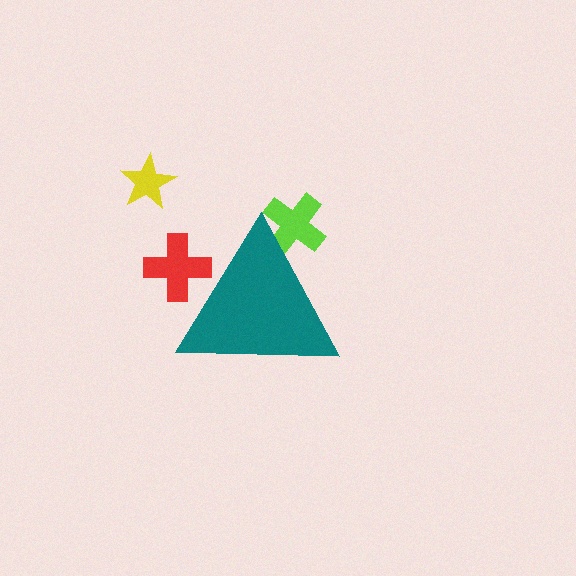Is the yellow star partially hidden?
No, the yellow star is fully visible.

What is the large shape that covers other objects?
A teal triangle.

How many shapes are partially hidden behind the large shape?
2 shapes are partially hidden.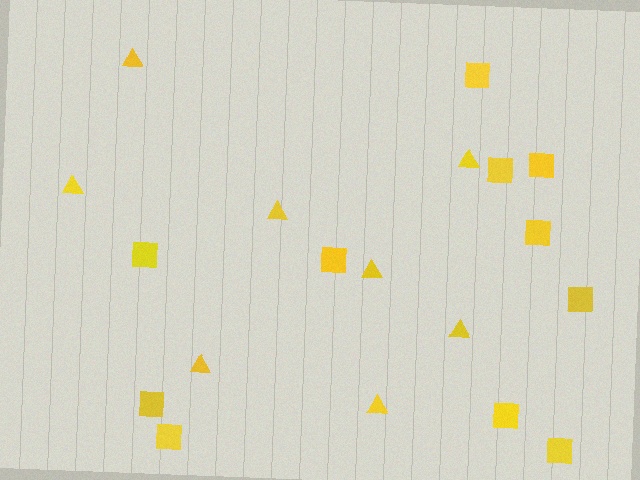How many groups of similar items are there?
There are 2 groups: one group of triangles (8) and one group of squares (11).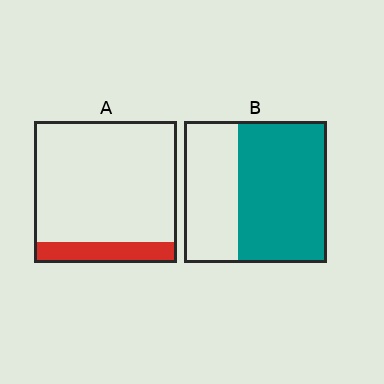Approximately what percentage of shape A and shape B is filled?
A is approximately 15% and B is approximately 60%.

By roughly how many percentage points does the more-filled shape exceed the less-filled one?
By roughly 45 percentage points (B over A).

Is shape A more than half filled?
No.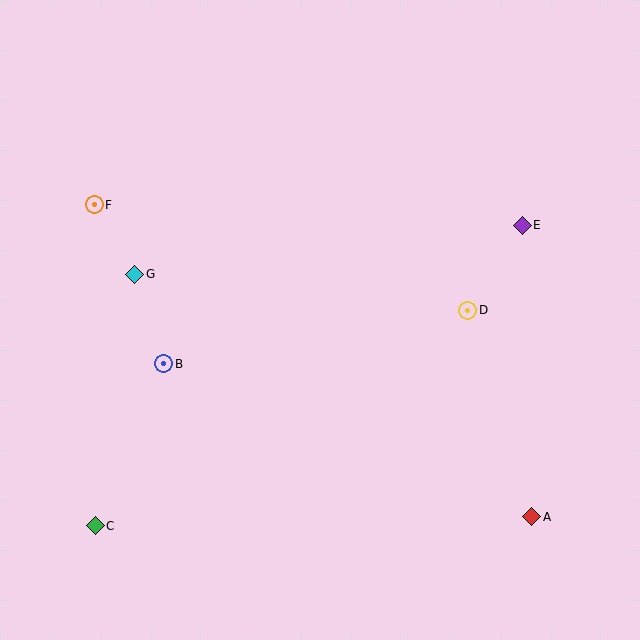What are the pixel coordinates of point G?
Point G is at (135, 274).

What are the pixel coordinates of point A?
Point A is at (532, 517).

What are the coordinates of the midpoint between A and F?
The midpoint between A and F is at (313, 361).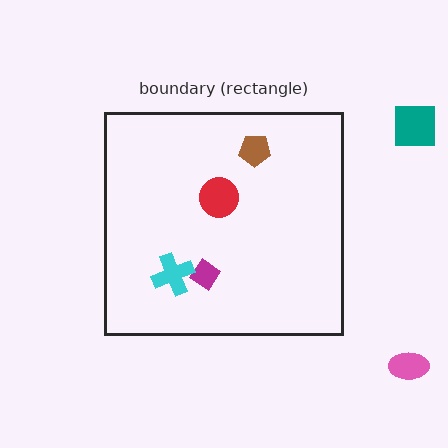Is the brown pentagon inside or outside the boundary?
Inside.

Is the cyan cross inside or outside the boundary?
Inside.